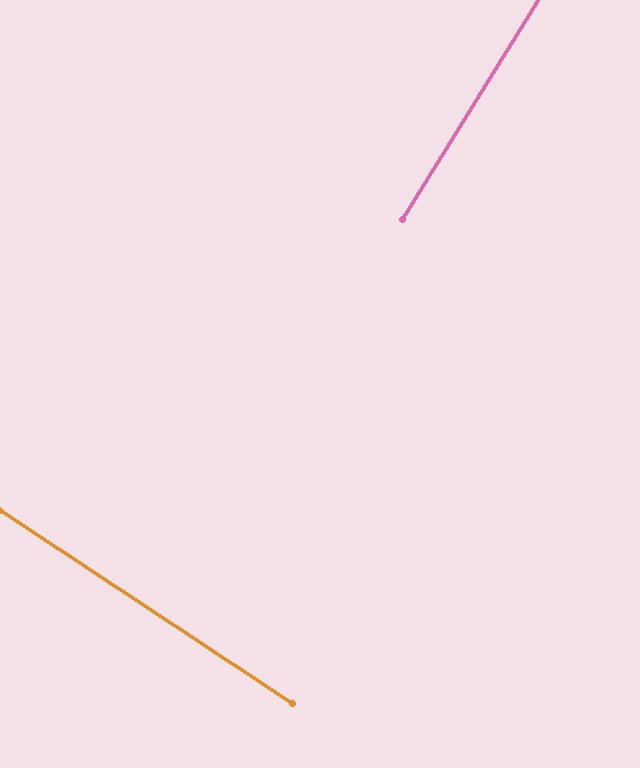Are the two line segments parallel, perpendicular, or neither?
Perpendicular — they meet at approximately 88°.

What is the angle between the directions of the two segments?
Approximately 88 degrees.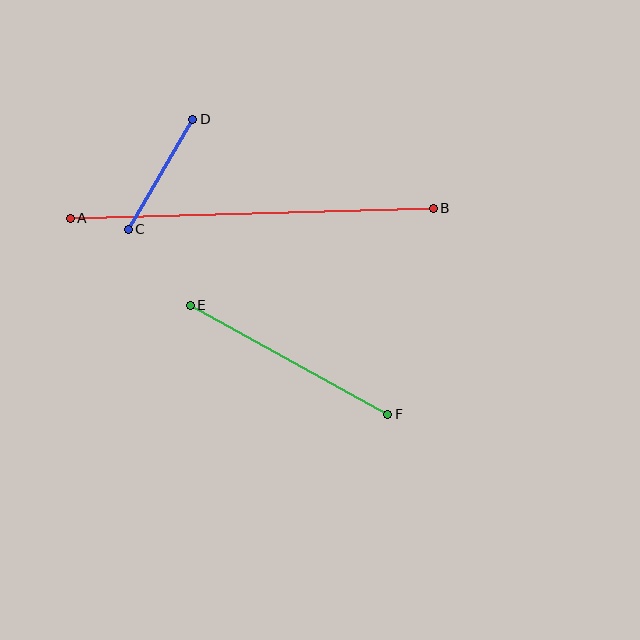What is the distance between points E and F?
The distance is approximately 225 pixels.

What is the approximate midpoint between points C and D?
The midpoint is at approximately (160, 174) pixels.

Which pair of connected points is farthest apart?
Points A and B are farthest apart.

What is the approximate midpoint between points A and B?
The midpoint is at approximately (252, 213) pixels.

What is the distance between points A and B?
The distance is approximately 363 pixels.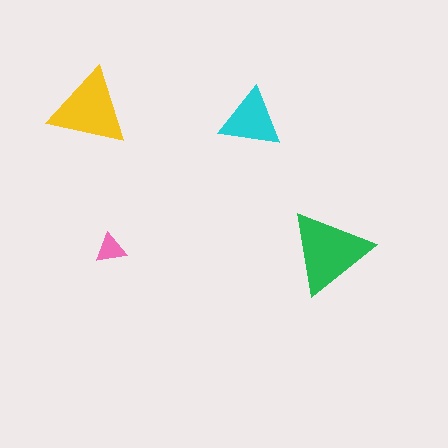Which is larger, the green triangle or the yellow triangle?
The green one.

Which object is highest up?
The yellow triangle is topmost.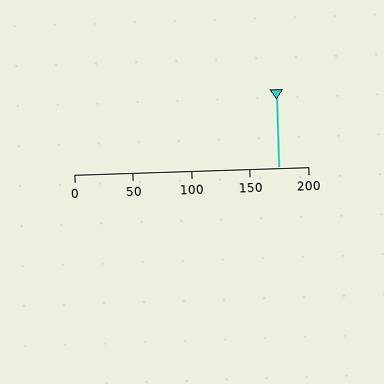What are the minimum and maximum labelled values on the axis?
The axis runs from 0 to 200.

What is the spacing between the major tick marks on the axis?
The major ticks are spaced 50 apart.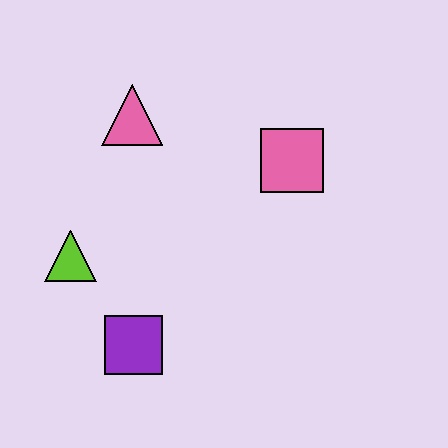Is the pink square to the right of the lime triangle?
Yes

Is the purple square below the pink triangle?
Yes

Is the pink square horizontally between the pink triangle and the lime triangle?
No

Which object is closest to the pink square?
The pink triangle is closest to the pink square.